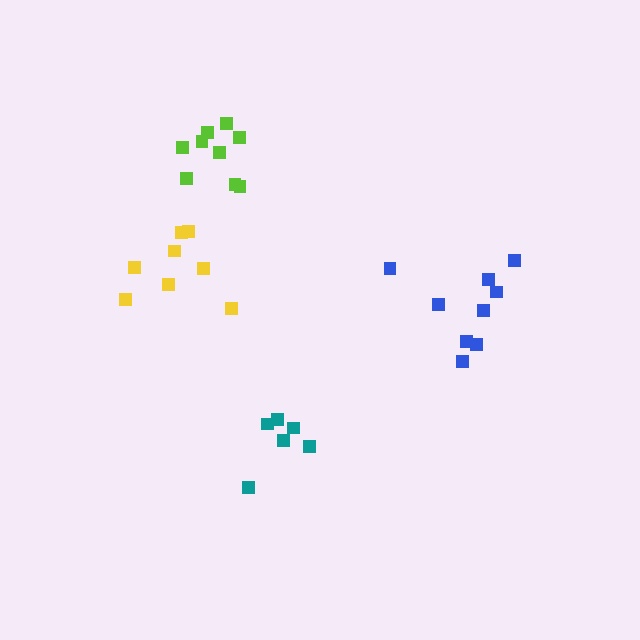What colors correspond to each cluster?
The clusters are colored: blue, lime, teal, yellow.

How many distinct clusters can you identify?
There are 4 distinct clusters.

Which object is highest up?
The lime cluster is topmost.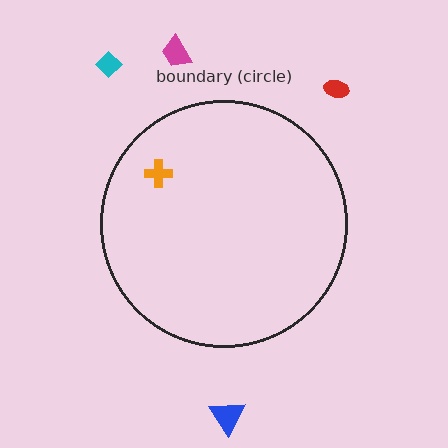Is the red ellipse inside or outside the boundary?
Outside.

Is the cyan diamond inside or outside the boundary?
Outside.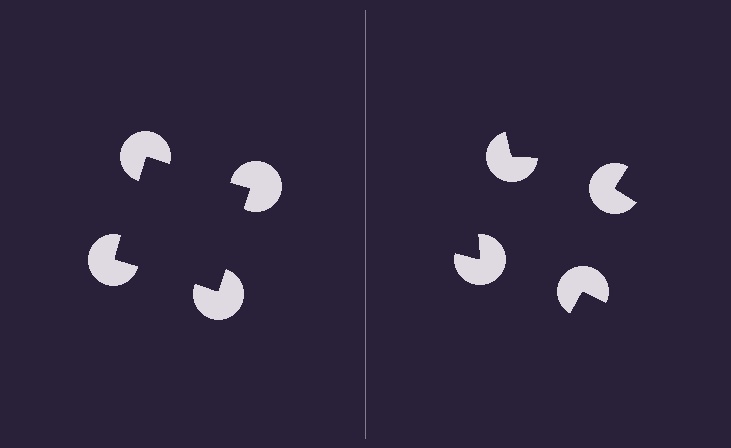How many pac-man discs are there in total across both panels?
8 — 4 on each side.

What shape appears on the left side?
An illusory square.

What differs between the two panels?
The pac-man discs are positioned identically on both sides; only the wedge orientations differ. On the left they align to a square; on the right they are misaligned.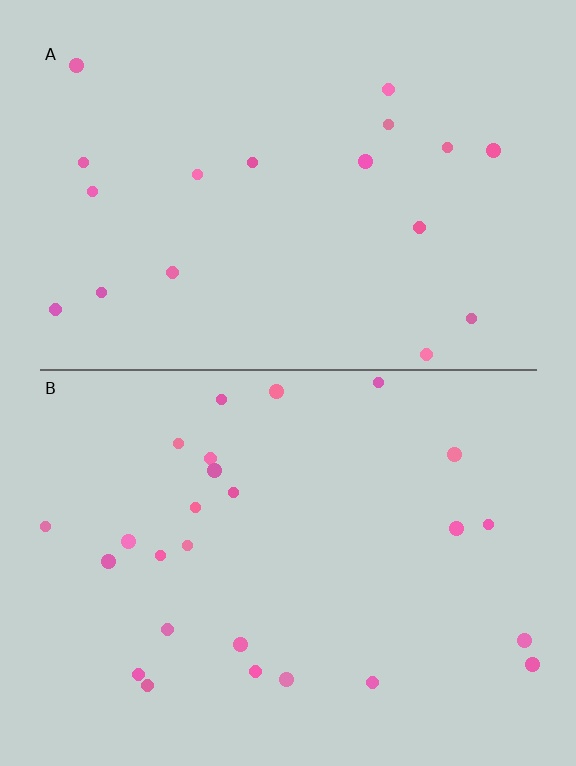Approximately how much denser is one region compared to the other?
Approximately 1.4× — region B over region A.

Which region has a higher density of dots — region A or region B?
B (the bottom).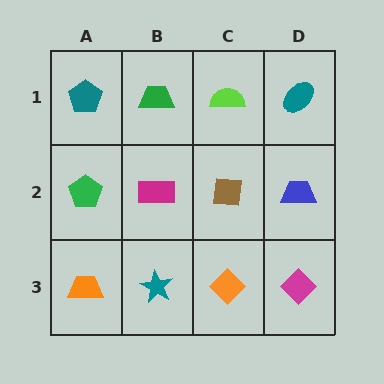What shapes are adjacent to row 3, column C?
A brown square (row 2, column C), a teal star (row 3, column B), a magenta diamond (row 3, column D).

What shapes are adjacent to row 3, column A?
A green pentagon (row 2, column A), a teal star (row 3, column B).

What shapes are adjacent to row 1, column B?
A magenta rectangle (row 2, column B), a teal pentagon (row 1, column A), a lime semicircle (row 1, column C).